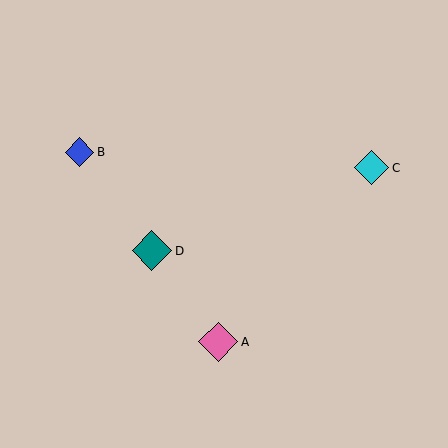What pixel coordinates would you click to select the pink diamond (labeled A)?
Click at (218, 342) to select the pink diamond A.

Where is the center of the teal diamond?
The center of the teal diamond is at (152, 251).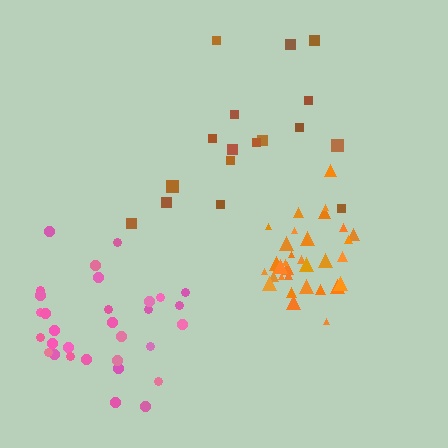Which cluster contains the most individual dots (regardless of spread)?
Orange (33).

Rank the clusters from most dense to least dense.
orange, pink, brown.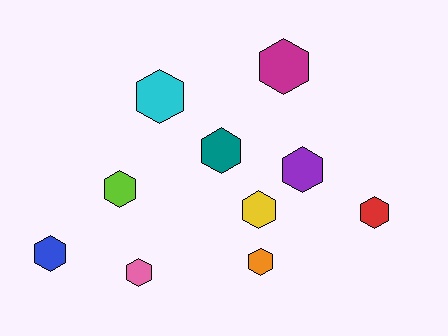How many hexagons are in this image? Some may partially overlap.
There are 10 hexagons.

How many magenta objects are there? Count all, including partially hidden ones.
There is 1 magenta object.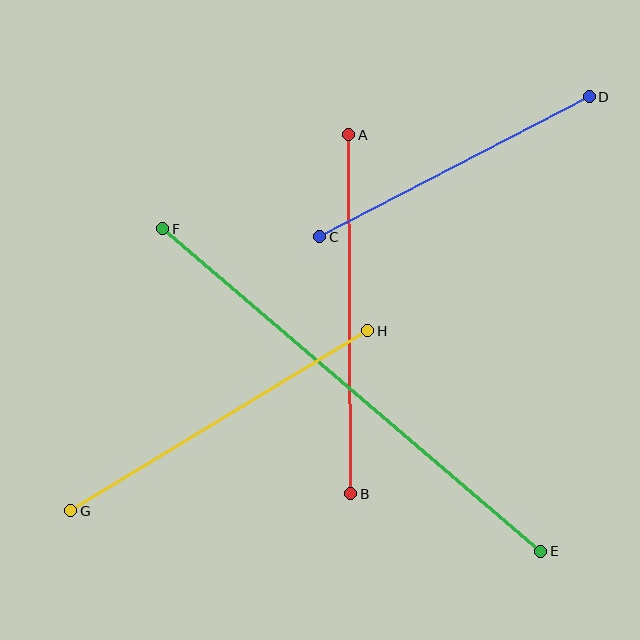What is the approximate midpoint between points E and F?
The midpoint is at approximately (352, 390) pixels.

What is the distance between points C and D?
The distance is approximately 303 pixels.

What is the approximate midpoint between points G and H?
The midpoint is at approximately (219, 421) pixels.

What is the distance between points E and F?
The distance is approximately 497 pixels.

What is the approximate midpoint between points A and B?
The midpoint is at approximately (350, 314) pixels.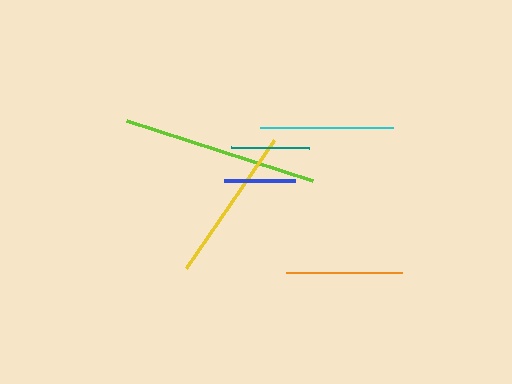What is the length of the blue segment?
The blue segment is approximately 72 pixels long.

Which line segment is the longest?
The lime line is the longest at approximately 195 pixels.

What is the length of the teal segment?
The teal segment is approximately 78 pixels long.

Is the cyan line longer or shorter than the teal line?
The cyan line is longer than the teal line.